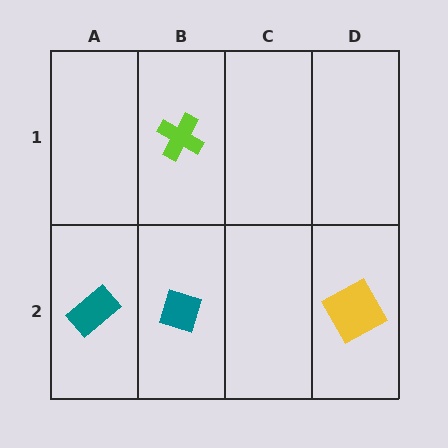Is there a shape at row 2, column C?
No, that cell is empty.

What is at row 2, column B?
A teal diamond.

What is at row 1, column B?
A lime cross.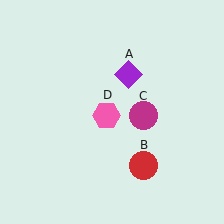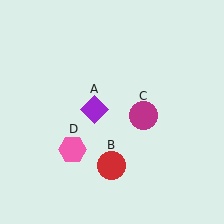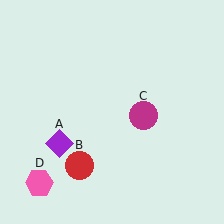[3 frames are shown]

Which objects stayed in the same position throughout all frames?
Magenta circle (object C) remained stationary.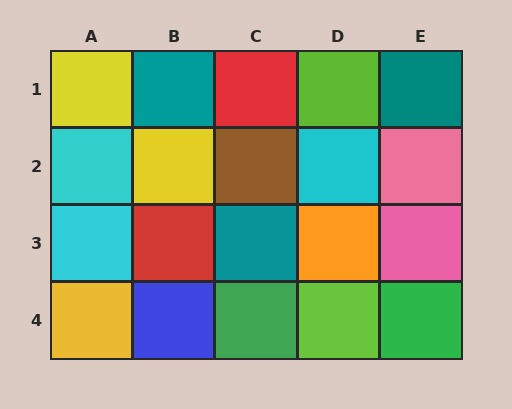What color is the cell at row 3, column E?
Pink.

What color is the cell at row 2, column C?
Brown.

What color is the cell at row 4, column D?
Lime.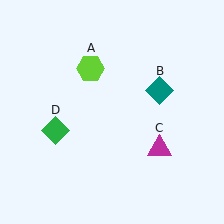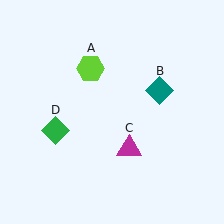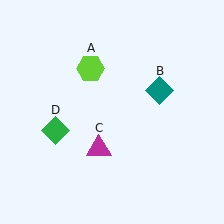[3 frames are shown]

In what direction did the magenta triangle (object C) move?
The magenta triangle (object C) moved left.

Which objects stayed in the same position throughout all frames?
Lime hexagon (object A) and teal diamond (object B) and green diamond (object D) remained stationary.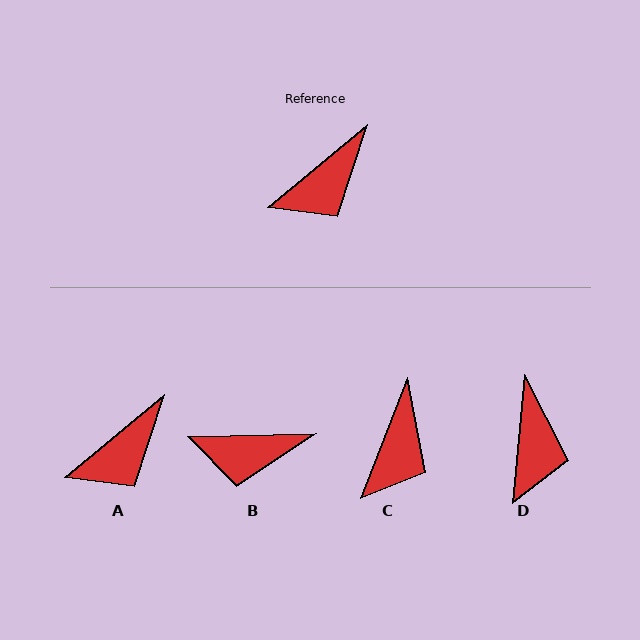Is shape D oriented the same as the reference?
No, it is off by about 45 degrees.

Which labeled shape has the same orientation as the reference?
A.